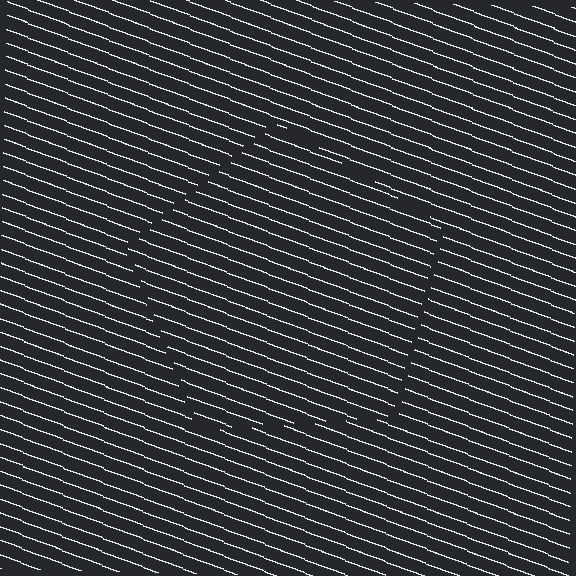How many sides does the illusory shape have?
5 sides — the line-ends trace a pentagon.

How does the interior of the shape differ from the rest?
The interior of the shape contains the same grating, shifted by half a period — the contour is defined by the phase discontinuity where line-ends from the inner and outer gratings abut.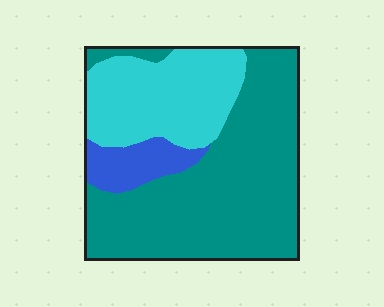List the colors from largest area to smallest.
From largest to smallest: teal, cyan, blue.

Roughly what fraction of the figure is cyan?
Cyan covers roughly 30% of the figure.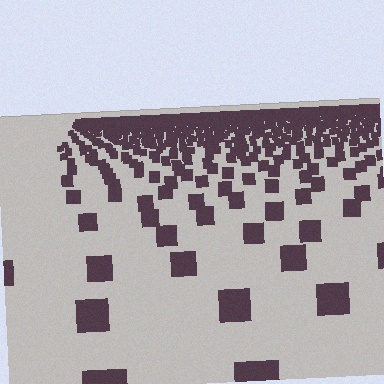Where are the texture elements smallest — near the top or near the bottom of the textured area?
Near the top.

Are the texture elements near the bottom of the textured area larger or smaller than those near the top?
Larger. Near the bottom, elements are closer to the viewer and appear at a bigger on-screen size.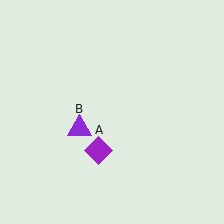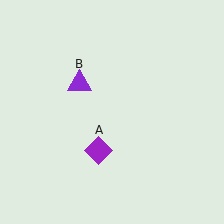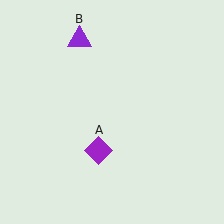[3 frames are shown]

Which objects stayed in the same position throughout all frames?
Purple diamond (object A) remained stationary.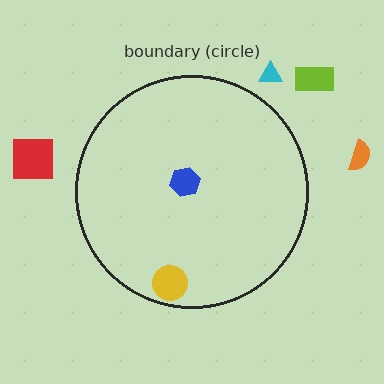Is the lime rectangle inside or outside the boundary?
Outside.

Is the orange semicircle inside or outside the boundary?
Outside.